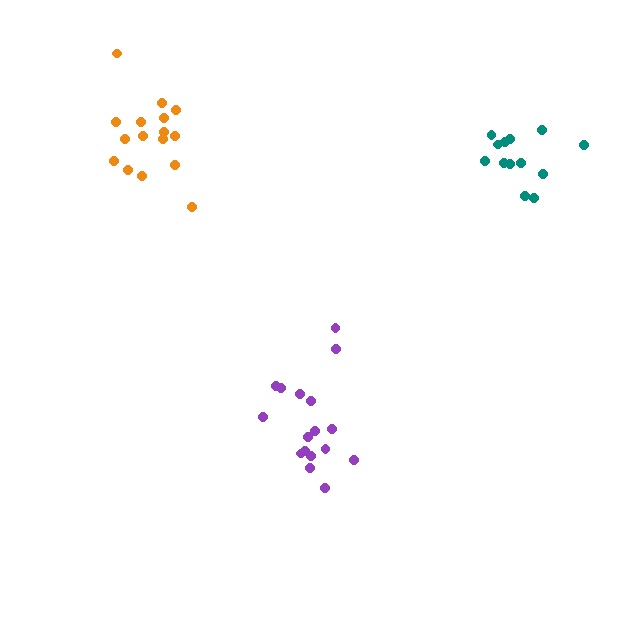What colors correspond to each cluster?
The clusters are colored: purple, orange, teal.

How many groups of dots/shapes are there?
There are 3 groups.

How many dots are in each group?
Group 1: 17 dots, Group 2: 16 dots, Group 3: 13 dots (46 total).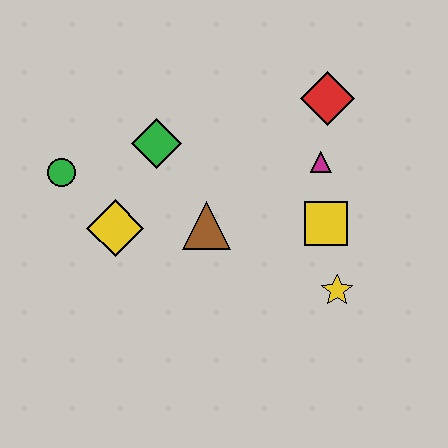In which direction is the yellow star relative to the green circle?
The yellow star is to the right of the green circle.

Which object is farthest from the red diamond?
The green circle is farthest from the red diamond.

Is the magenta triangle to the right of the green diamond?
Yes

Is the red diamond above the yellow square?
Yes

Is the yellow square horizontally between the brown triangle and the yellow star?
Yes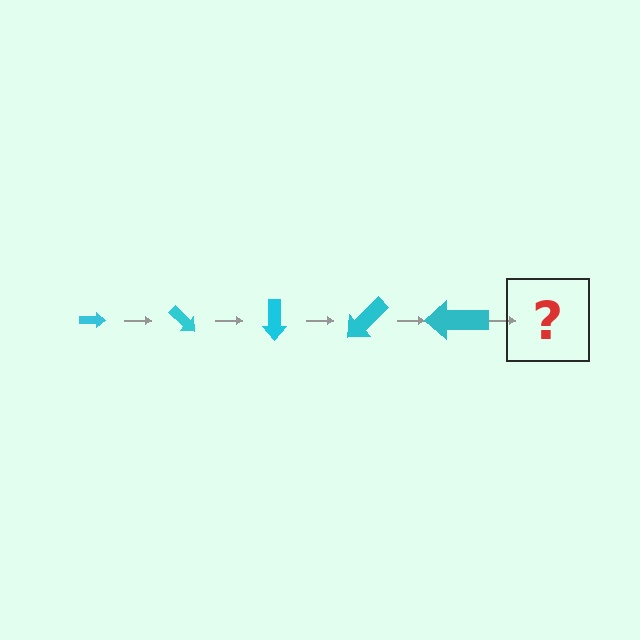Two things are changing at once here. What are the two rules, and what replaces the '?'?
The two rules are that the arrow grows larger each step and it rotates 45 degrees each step. The '?' should be an arrow, larger than the previous one and rotated 225 degrees from the start.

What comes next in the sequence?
The next element should be an arrow, larger than the previous one and rotated 225 degrees from the start.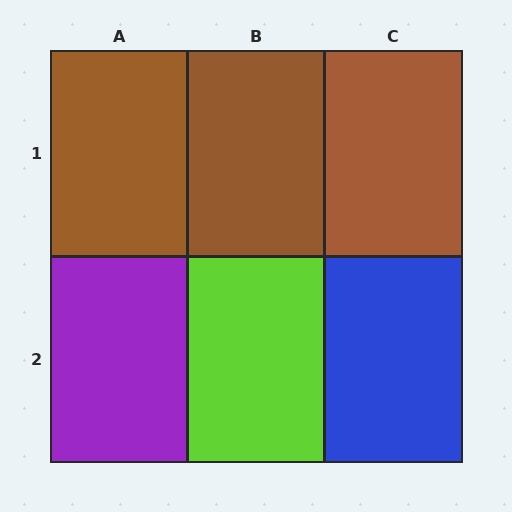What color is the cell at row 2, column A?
Purple.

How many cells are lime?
1 cell is lime.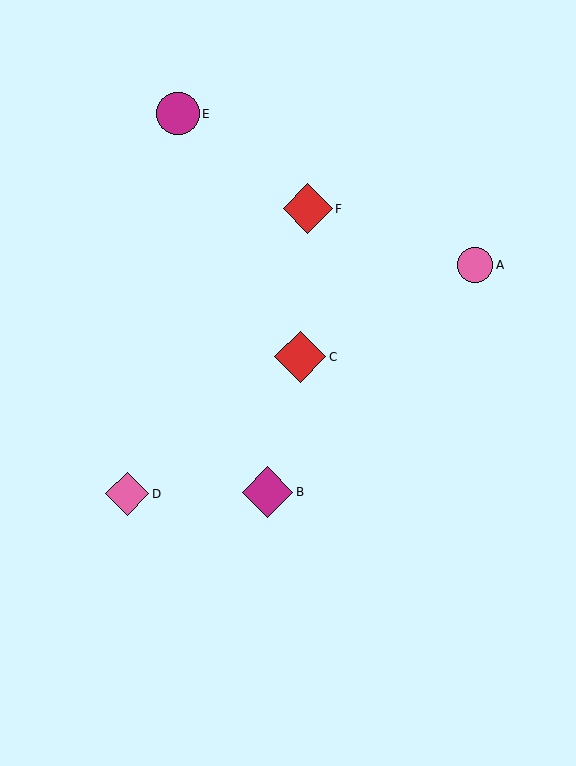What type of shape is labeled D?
Shape D is a pink diamond.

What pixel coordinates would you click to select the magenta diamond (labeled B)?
Click at (268, 492) to select the magenta diamond B.